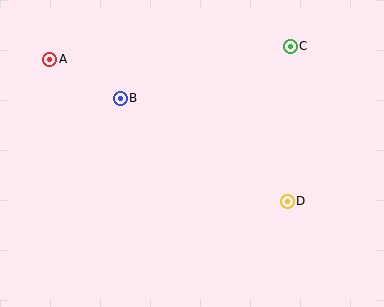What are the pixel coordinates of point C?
Point C is at (290, 46).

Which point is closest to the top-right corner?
Point C is closest to the top-right corner.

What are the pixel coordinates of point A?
Point A is at (50, 59).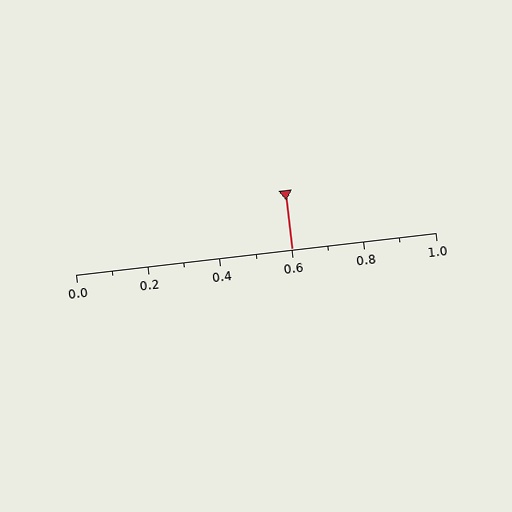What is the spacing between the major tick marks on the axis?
The major ticks are spaced 0.2 apart.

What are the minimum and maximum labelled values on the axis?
The axis runs from 0.0 to 1.0.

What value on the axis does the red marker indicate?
The marker indicates approximately 0.6.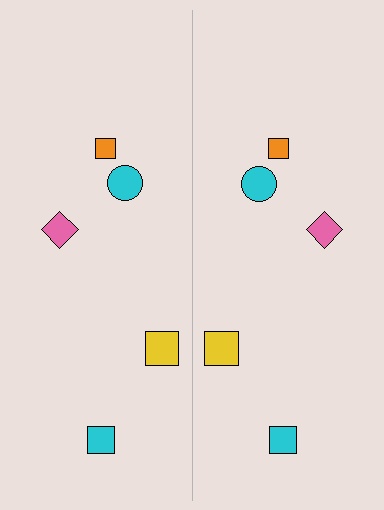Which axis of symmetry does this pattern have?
The pattern has a vertical axis of symmetry running through the center of the image.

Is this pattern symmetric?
Yes, this pattern has bilateral (reflection) symmetry.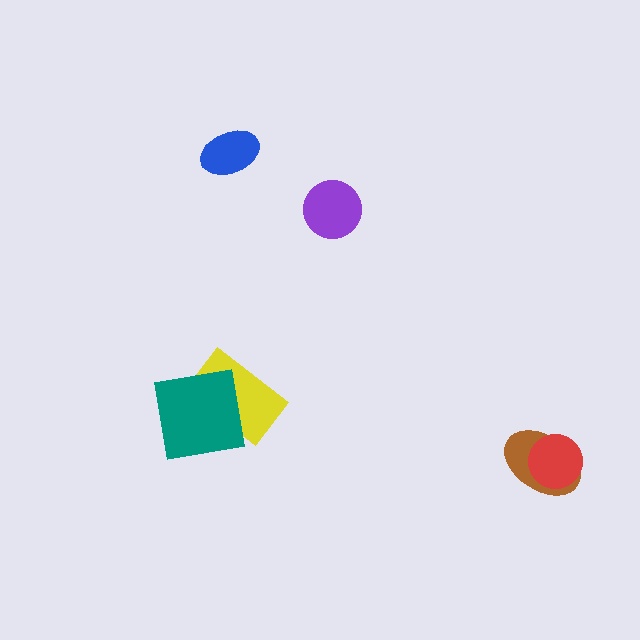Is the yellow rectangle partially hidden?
Yes, it is partially covered by another shape.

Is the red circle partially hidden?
No, no other shape covers it.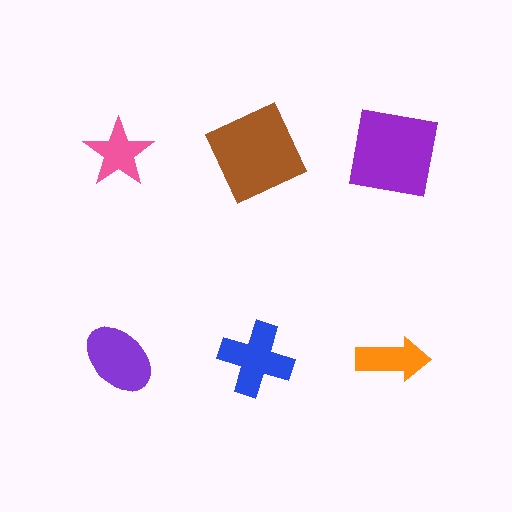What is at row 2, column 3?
An orange arrow.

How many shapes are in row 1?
3 shapes.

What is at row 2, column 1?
A purple ellipse.